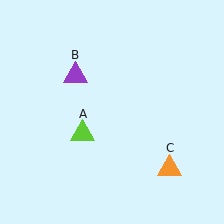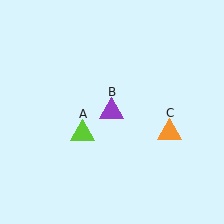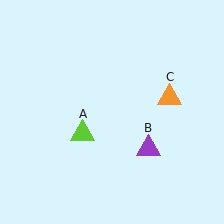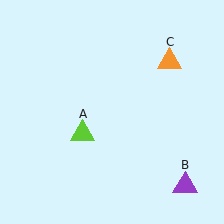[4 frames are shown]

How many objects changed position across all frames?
2 objects changed position: purple triangle (object B), orange triangle (object C).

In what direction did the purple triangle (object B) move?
The purple triangle (object B) moved down and to the right.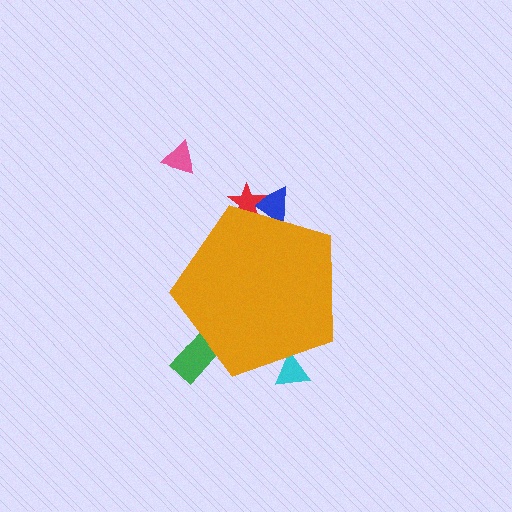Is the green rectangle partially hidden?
Yes, the green rectangle is partially hidden behind the orange pentagon.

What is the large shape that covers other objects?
An orange pentagon.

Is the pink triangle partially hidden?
No, the pink triangle is fully visible.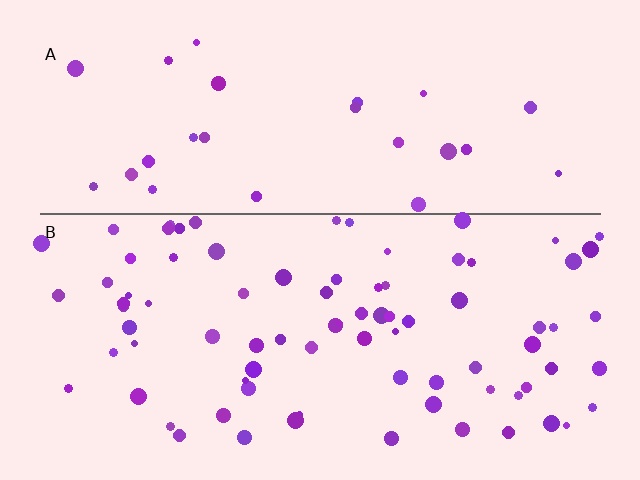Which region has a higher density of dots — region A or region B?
B (the bottom).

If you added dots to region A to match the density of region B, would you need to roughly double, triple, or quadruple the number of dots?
Approximately triple.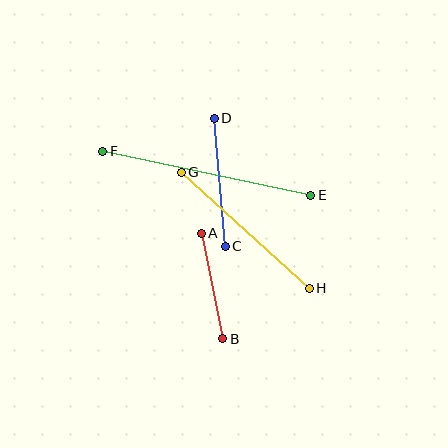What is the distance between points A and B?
The distance is approximately 107 pixels.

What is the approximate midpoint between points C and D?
The midpoint is at approximately (220, 182) pixels.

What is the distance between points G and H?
The distance is approximately 173 pixels.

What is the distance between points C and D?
The distance is approximately 128 pixels.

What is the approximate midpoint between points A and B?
The midpoint is at approximately (212, 286) pixels.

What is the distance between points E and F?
The distance is approximately 213 pixels.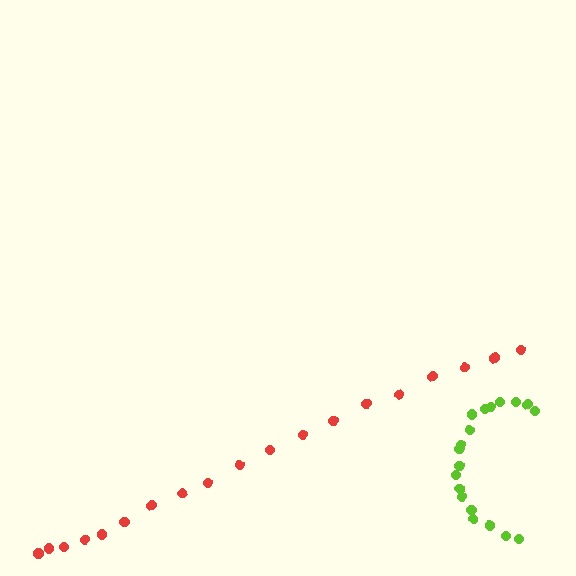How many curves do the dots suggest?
There are 2 distinct paths.